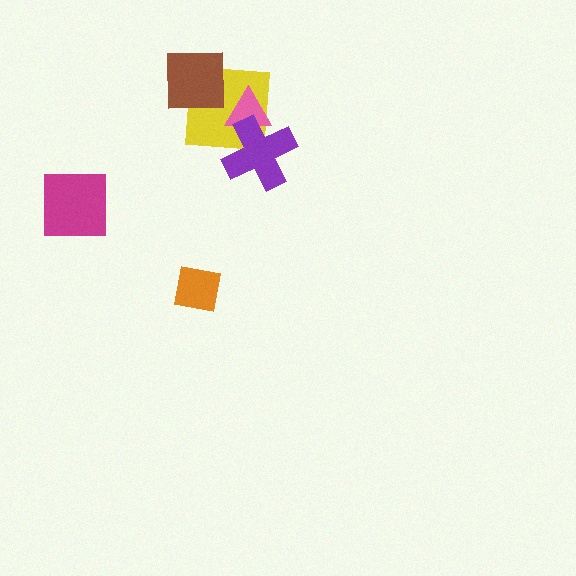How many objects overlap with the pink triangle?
2 objects overlap with the pink triangle.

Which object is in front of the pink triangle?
The purple cross is in front of the pink triangle.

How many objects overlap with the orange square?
0 objects overlap with the orange square.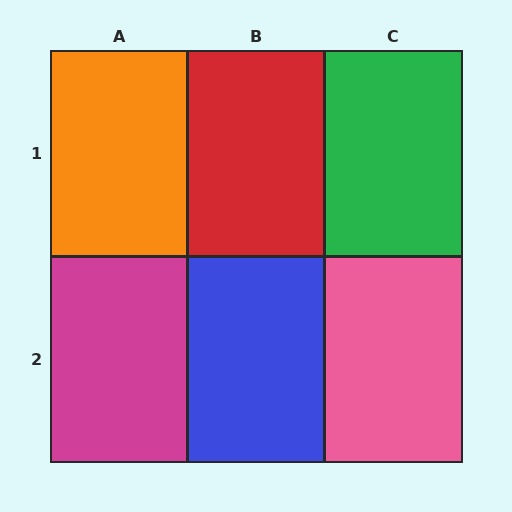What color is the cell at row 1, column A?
Orange.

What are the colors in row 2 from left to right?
Magenta, blue, pink.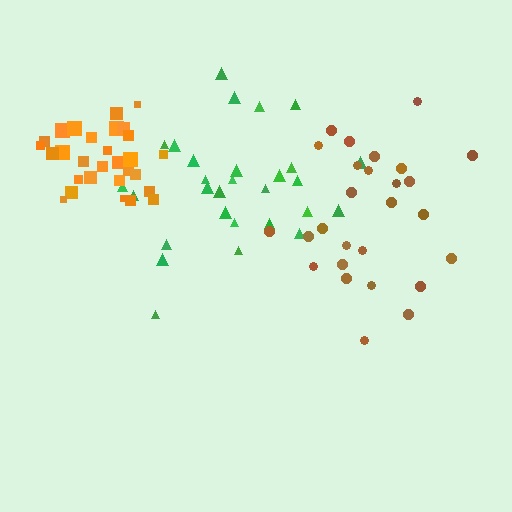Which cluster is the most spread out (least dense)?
Green.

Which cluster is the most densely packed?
Orange.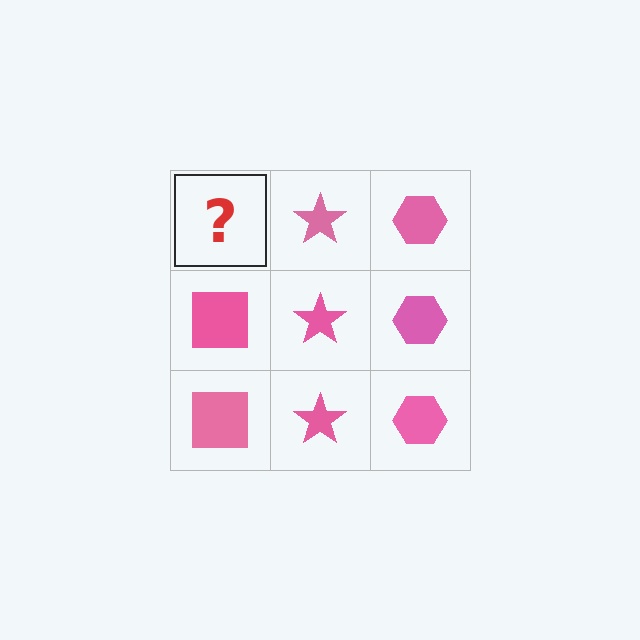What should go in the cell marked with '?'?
The missing cell should contain a pink square.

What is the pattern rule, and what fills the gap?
The rule is that each column has a consistent shape. The gap should be filled with a pink square.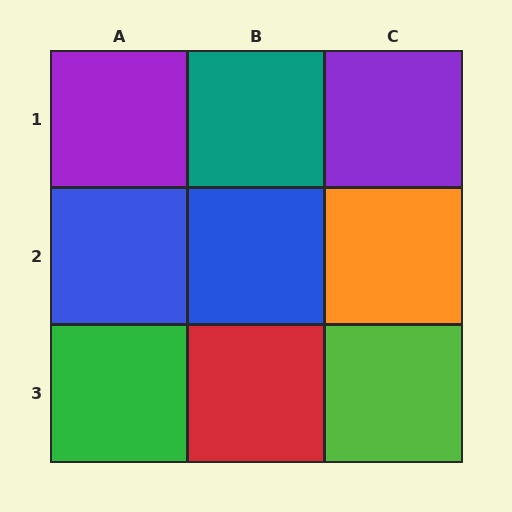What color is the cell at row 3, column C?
Lime.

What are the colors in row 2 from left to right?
Blue, blue, orange.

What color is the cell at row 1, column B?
Teal.